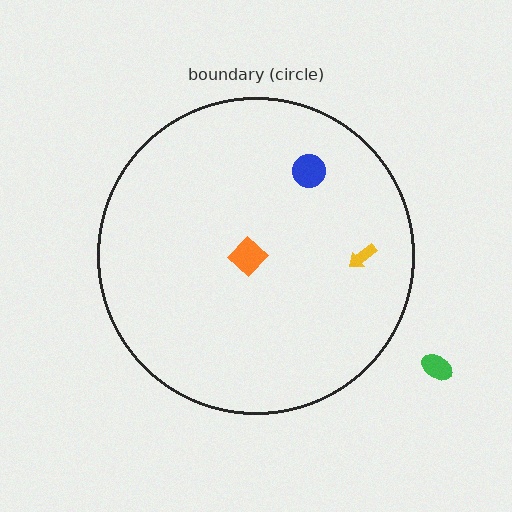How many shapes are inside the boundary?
3 inside, 1 outside.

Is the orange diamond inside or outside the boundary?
Inside.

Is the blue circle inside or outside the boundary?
Inside.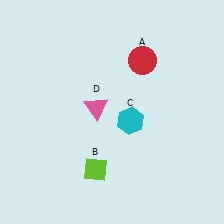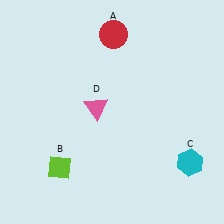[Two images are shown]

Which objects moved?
The objects that moved are: the red circle (A), the lime diamond (B), the cyan hexagon (C).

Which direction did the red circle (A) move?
The red circle (A) moved left.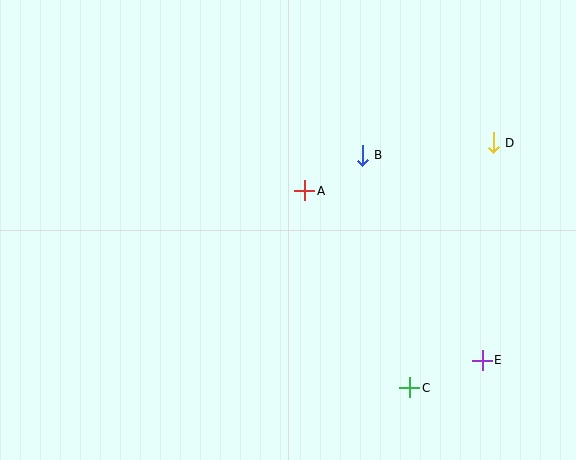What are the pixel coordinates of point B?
Point B is at (362, 155).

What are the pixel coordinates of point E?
Point E is at (482, 360).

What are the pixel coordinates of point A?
Point A is at (305, 191).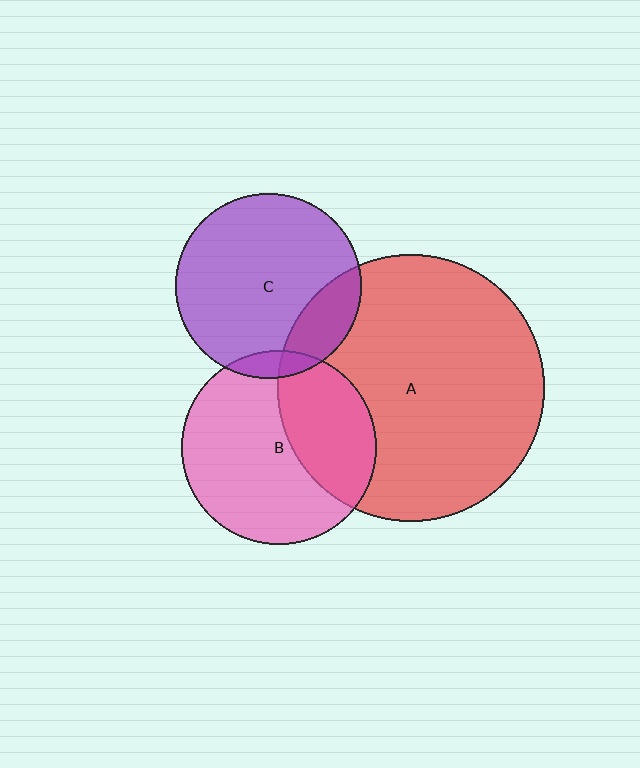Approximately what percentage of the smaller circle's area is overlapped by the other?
Approximately 20%.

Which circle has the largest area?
Circle A (red).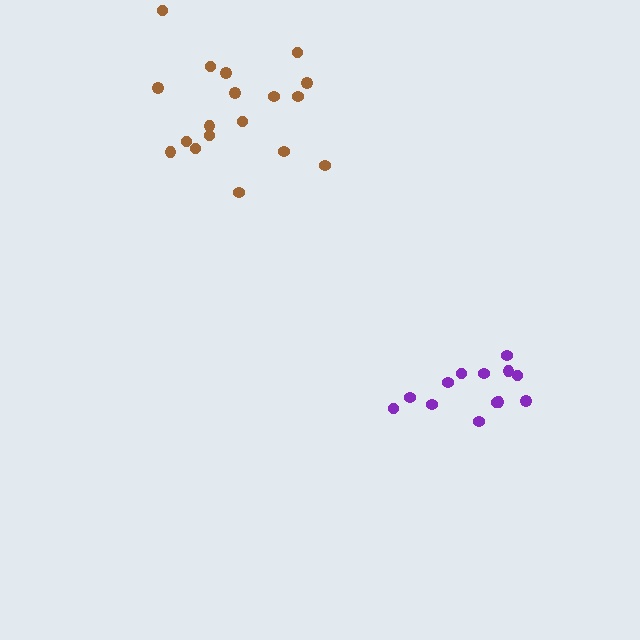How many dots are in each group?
Group 1: 13 dots, Group 2: 18 dots (31 total).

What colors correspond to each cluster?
The clusters are colored: purple, brown.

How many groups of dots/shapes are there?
There are 2 groups.